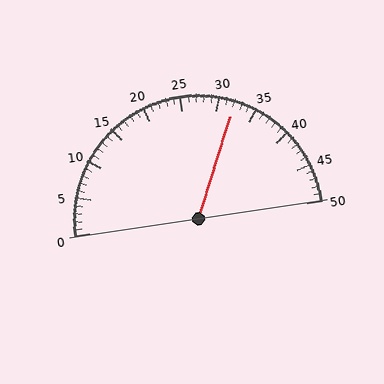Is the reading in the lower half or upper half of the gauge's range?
The reading is in the upper half of the range (0 to 50).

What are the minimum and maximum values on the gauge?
The gauge ranges from 0 to 50.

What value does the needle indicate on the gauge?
The needle indicates approximately 32.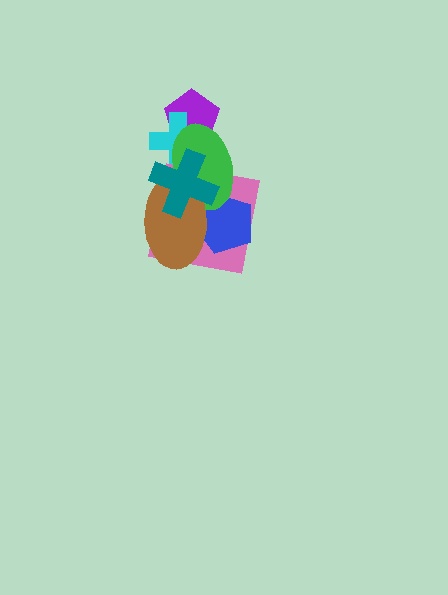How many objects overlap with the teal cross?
5 objects overlap with the teal cross.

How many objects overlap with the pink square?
4 objects overlap with the pink square.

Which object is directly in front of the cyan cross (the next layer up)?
The green ellipse is directly in front of the cyan cross.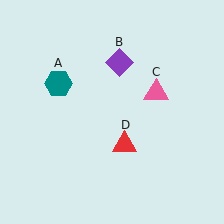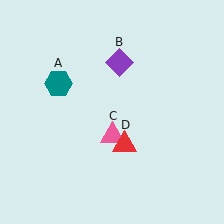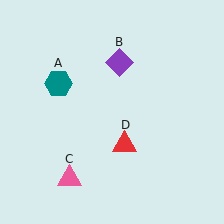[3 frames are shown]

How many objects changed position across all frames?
1 object changed position: pink triangle (object C).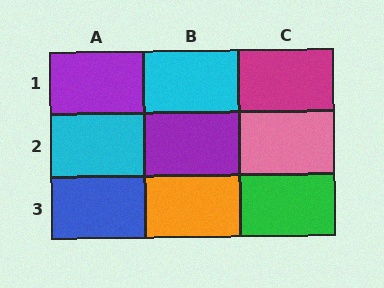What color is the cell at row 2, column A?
Cyan.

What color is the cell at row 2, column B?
Purple.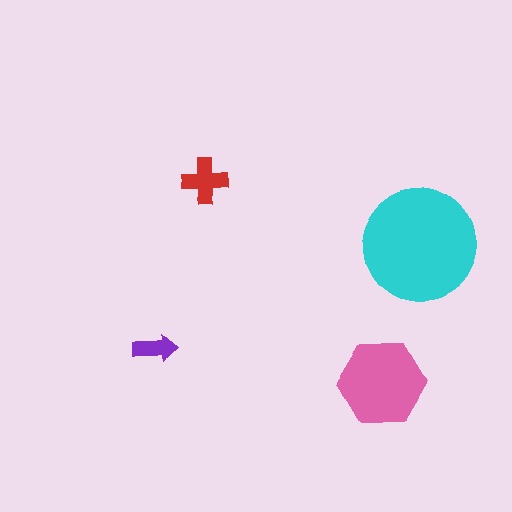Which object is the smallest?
The purple arrow.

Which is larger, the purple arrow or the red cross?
The red cross.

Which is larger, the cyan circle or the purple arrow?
The cyan circle.